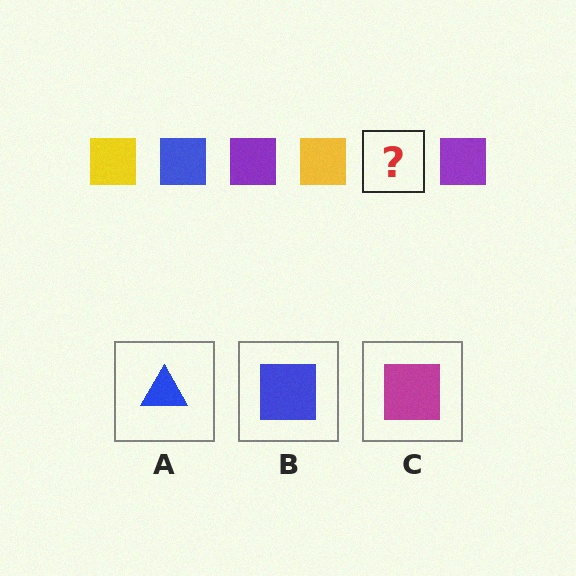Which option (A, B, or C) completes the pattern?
B.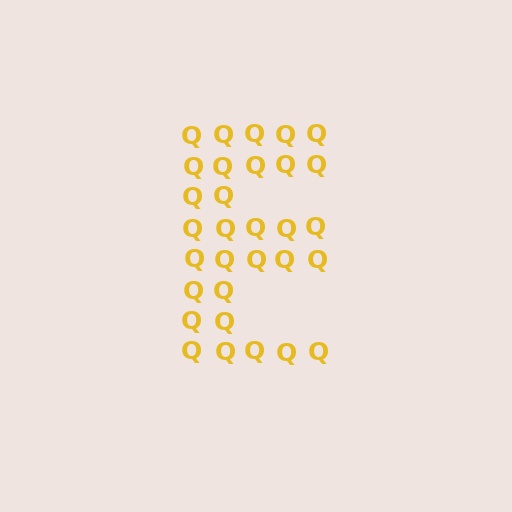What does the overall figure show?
The overall figure shows the letter E.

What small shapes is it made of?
It is made of small letter Q's.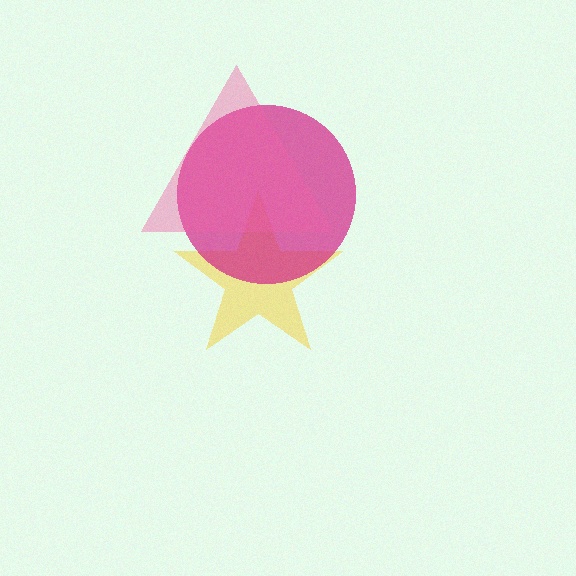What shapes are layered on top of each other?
The layered shapes are: a yellow star, a magenta circle, a pink triangle.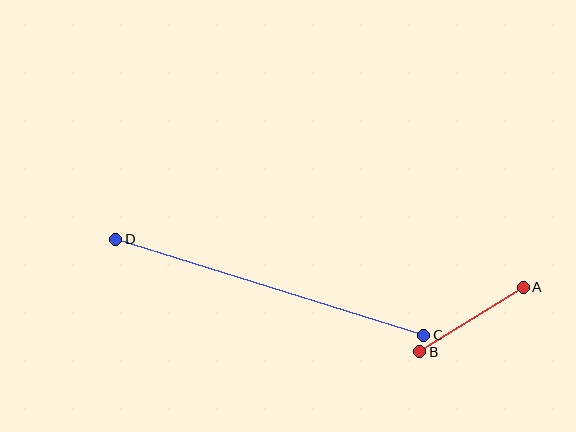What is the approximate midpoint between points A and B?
The midpoint is at approximately (471, 320) pixels.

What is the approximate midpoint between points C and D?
The midpoint is at approximately (270, 287) pixels.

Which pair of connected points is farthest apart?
Points C and D are farthest apart.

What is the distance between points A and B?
The distance is approximately 122 pixels.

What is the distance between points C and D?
The distance is approximately 323 pixels.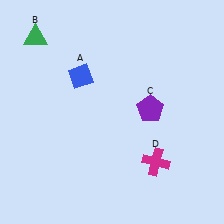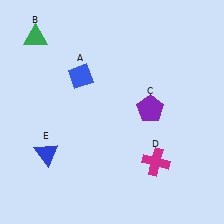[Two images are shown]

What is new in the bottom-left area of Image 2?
A blue triangle (E) was added in the bottom-left area of Image 2.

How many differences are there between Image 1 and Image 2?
There is 1 difference between the two images.